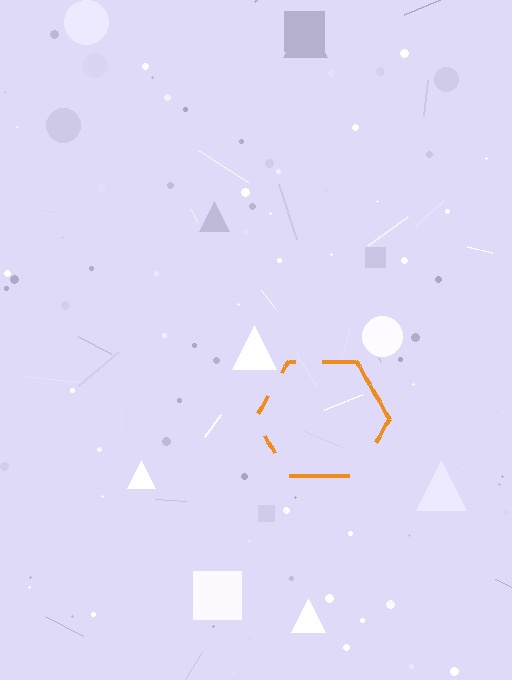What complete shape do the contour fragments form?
The contour fragments form a hexagon.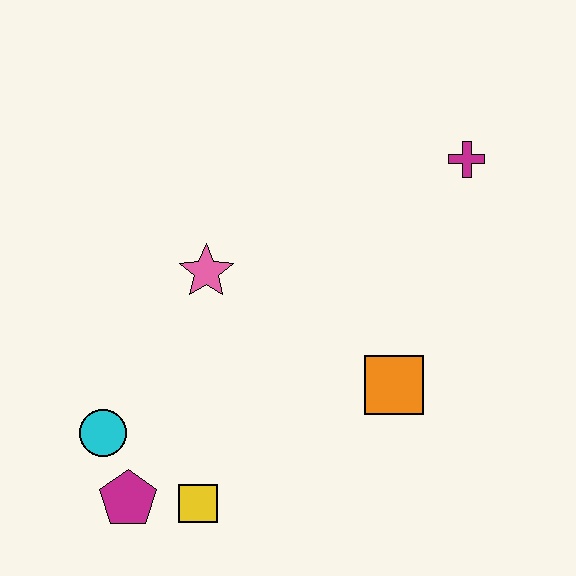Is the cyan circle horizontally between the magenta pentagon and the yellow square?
No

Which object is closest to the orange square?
The pink star is closest to the orange square.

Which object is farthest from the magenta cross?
The magenta pentagon is farthest from the magenta cross.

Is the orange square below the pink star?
Yes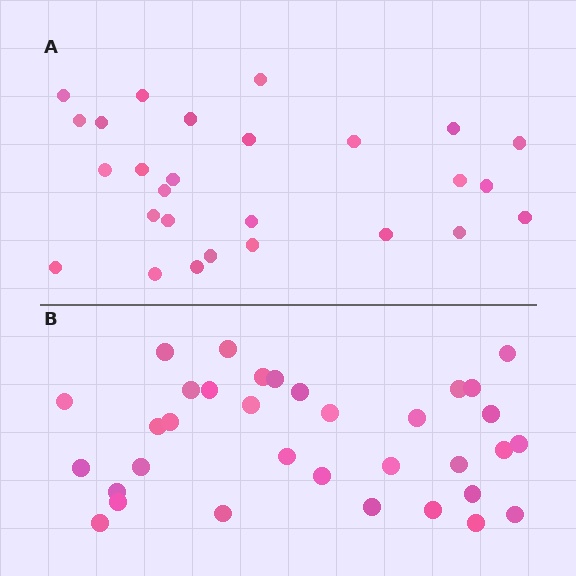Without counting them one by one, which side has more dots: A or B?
Region B (the bottom region) has more dots.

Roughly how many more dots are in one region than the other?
Region B has roughly 8 or so more dots than region A.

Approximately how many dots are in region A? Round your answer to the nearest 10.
About 30 dots. (The exact count is 27, which rounds to 30.)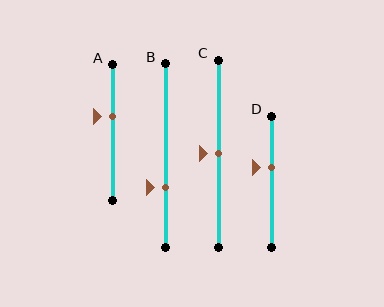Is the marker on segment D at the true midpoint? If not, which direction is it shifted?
No, the marker on segment D is shifted upward by about 11% of the segment length.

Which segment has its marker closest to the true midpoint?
Segment C has its marker closest to the true midpoint.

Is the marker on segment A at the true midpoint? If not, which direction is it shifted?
No, the marker on segment A is shifted upward by about 11% of the segment length.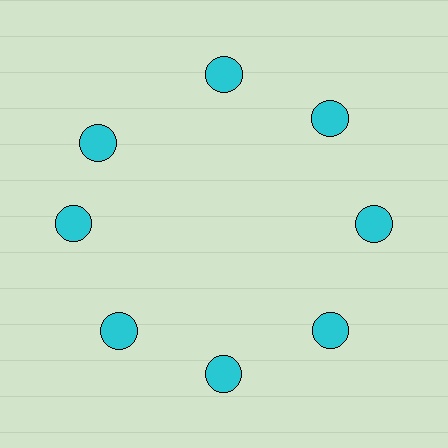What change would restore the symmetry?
The symmetry would be restored by rotating it back into even spacing with its neighbors so that all 8 circles sit at equal angles and equal distance from the center.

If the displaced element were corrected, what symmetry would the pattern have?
It would have 8-fold rotational symmetry — the pattern would map onto itself every 45 degrees.